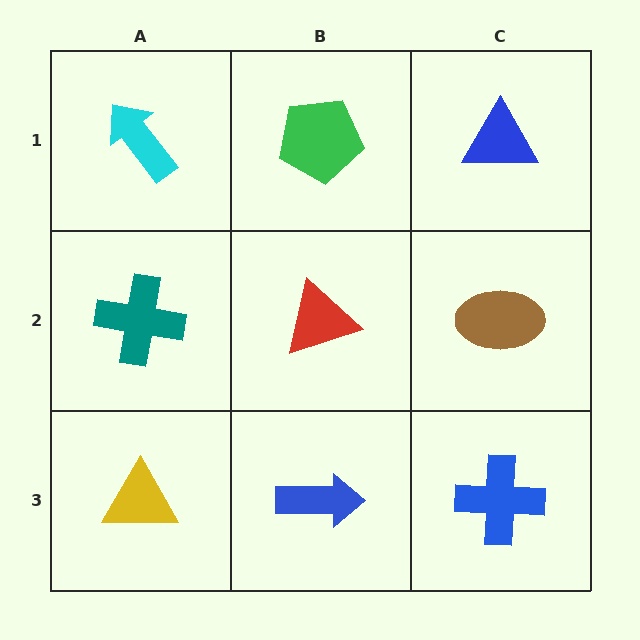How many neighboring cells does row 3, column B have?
3.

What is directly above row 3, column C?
A brown ellipse.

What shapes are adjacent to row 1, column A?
A teal cross (row 2, column A), a green pentagon (row 1, column B).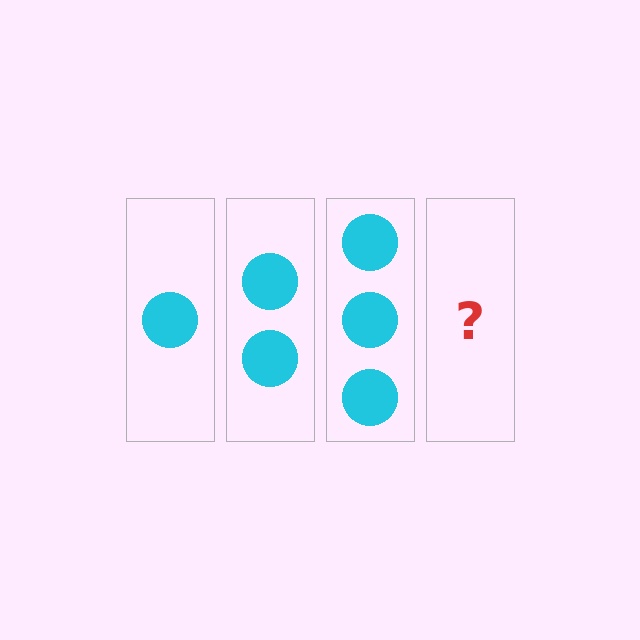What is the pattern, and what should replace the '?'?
The pattern is that each step adds one more circle. The '?' should be 4 circles.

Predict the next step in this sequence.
The next step is 4 circles.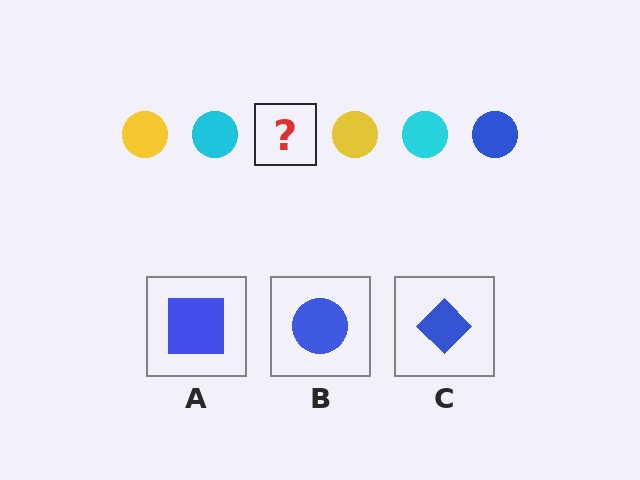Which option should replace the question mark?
Option B.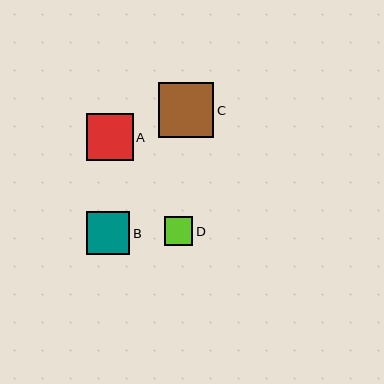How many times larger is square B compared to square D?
Square B is approximately 1.5 times the size of square D.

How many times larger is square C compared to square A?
Square C is approximately 1.2 times the size of square A.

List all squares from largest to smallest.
From largest to smallest: C, A, B, D.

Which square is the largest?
Square C is the largest with a size of approximately 55 pixels.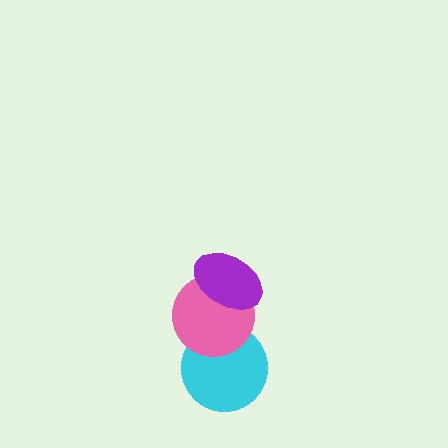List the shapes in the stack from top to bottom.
From top to bottom: the purple ellipse, the pink circle, the cyan circle.